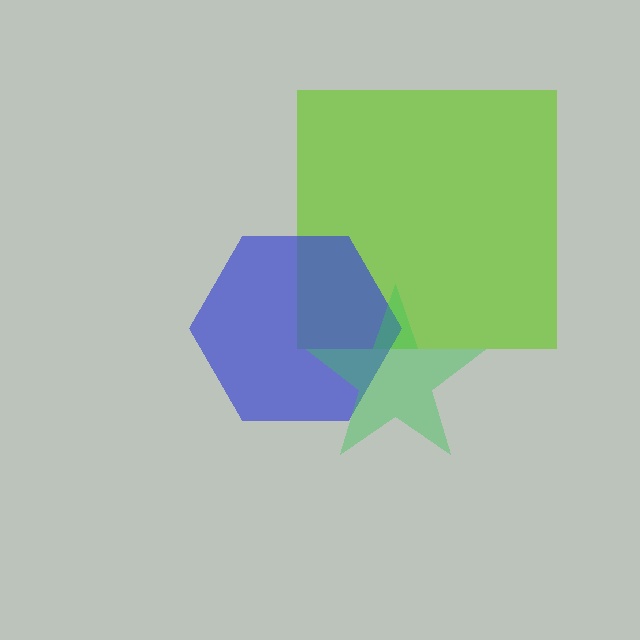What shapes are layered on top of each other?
The layered shapes are: a lime square, a blue hexagon, a green star.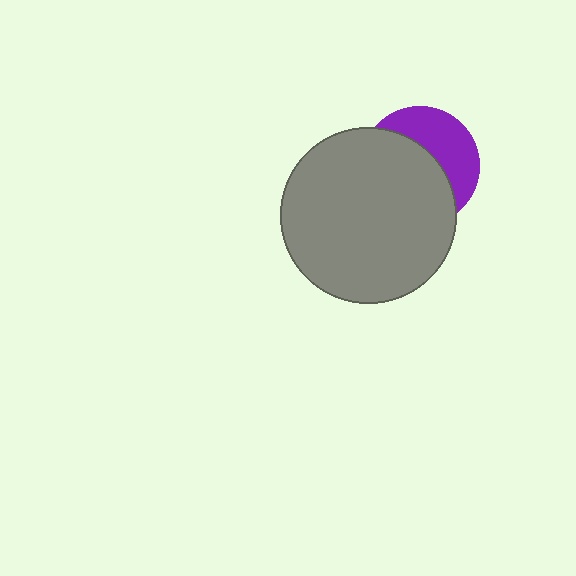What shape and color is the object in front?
The object in front is a gray circle.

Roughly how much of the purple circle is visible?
A small part of it is visible (roughly 40%).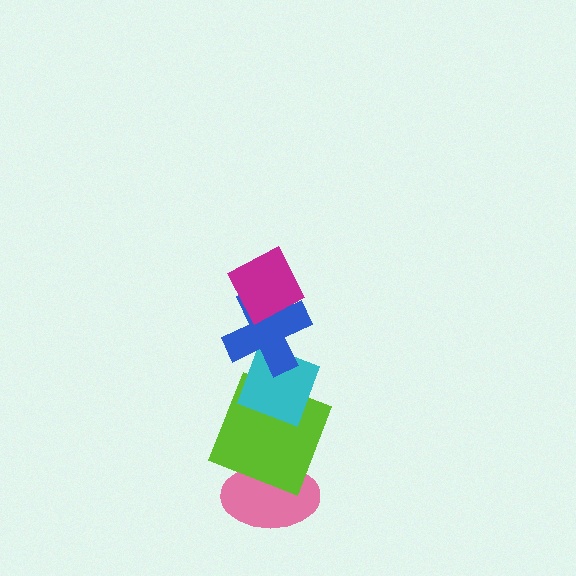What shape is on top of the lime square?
The cyan diamond is on top of the lime square.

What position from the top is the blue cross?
The blue cross is 2nd from the top.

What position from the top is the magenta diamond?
The magenta diamond is 1st from the top.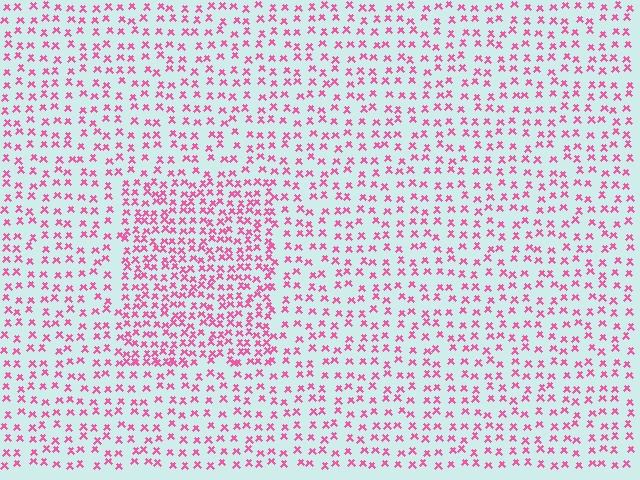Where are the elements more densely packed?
The elements are more densely packed inside the rectangle boundary.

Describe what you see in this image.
The image contains small pink elements arranged at two different densities. A rectangle-shaped region is visible where the elements are more densely packed than the surrounding area.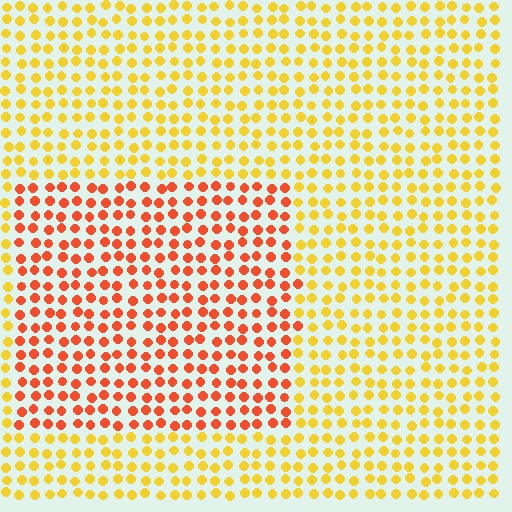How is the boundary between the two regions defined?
The boundary is defined purely by a slight shift in hue (about 41 degrees). Spacing, size, and orientation are identical on both sides.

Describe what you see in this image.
The image is filled with small yellow elements in a uniform arrangement. A rectangle-shaped region is visible where the elements are tinted to a slightly different hue, forming a subtle color boundary.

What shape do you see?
I see a rectangle.